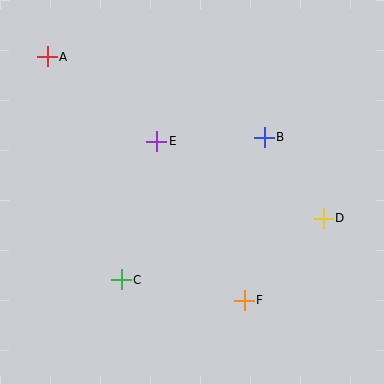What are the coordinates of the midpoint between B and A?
The midpoint between B and A is at (156, 97).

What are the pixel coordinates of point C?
Point C is at (121, 280).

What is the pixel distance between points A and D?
The distance between A and D is 320 pixels.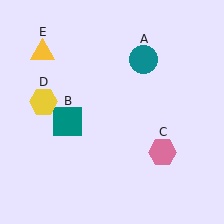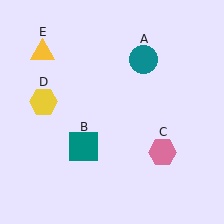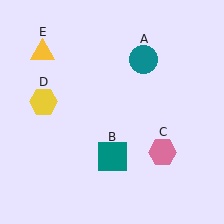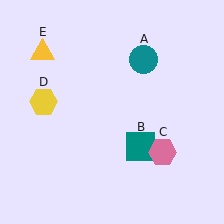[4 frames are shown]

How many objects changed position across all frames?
1 object changed position: teal square (object B).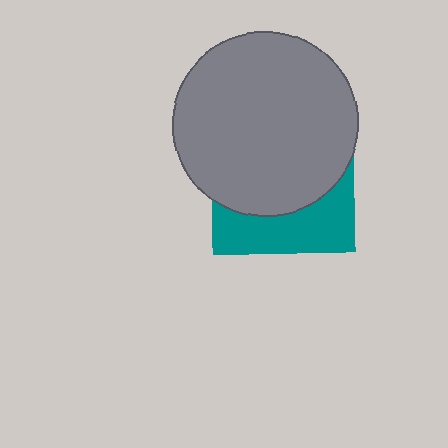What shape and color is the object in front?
The object in front is a gray circle.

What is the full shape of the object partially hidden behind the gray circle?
The partially hidden object is a teal square.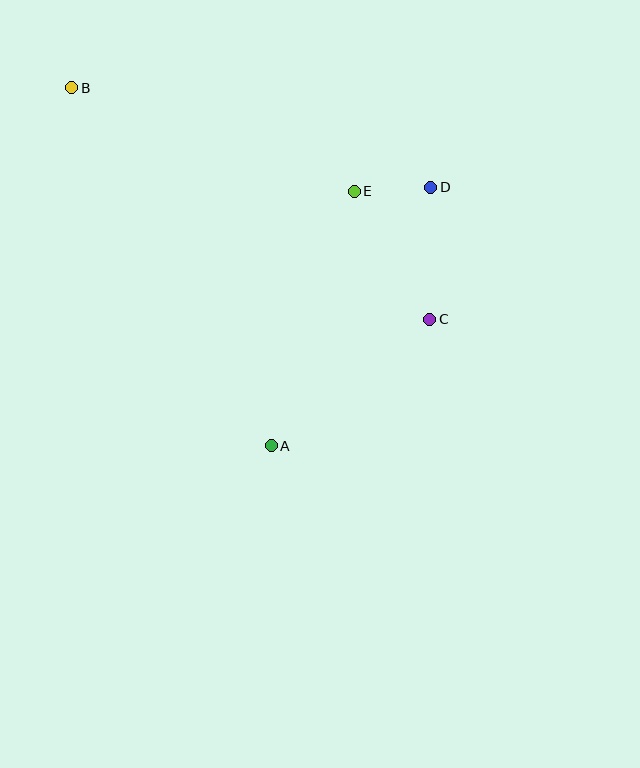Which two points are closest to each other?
Points D and E are closest to each other.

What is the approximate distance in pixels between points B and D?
The distance between B and D is approximately 372 pixels.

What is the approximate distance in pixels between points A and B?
The distance between A and B is approximately 410 pixels.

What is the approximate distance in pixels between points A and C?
The distance between A and C is approximately 203 pixels.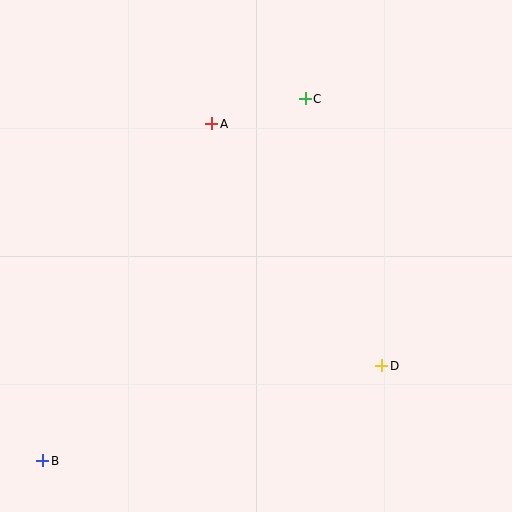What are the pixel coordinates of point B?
Point B is at (43, 461).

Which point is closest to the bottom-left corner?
Point B is closest to the bottom-left corner.